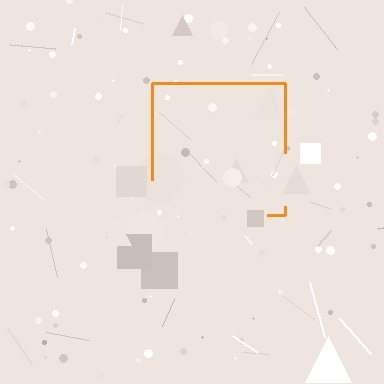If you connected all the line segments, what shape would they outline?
They would outline a square.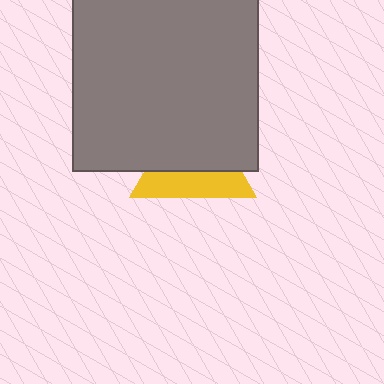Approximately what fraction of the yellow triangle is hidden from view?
Roughly 59% of the yellow triangle is hidden behind the gray square.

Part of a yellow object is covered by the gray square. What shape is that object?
It is a triangle.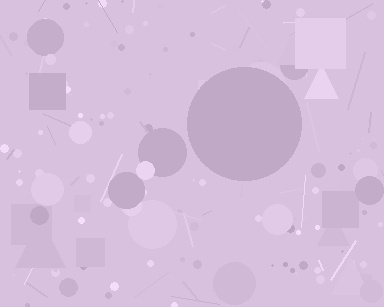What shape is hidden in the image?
A circle is hidden in the image.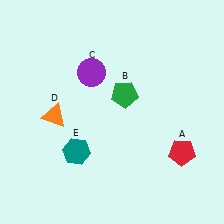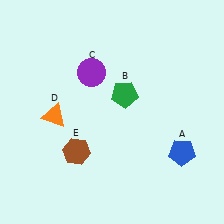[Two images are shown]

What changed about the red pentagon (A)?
In Image 1, A is red. In Image 2, it changed to blue.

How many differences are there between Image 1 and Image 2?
There are 2 differences between the two images.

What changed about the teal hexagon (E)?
In Image 1, E is teal. In Image 2, it changed to brown.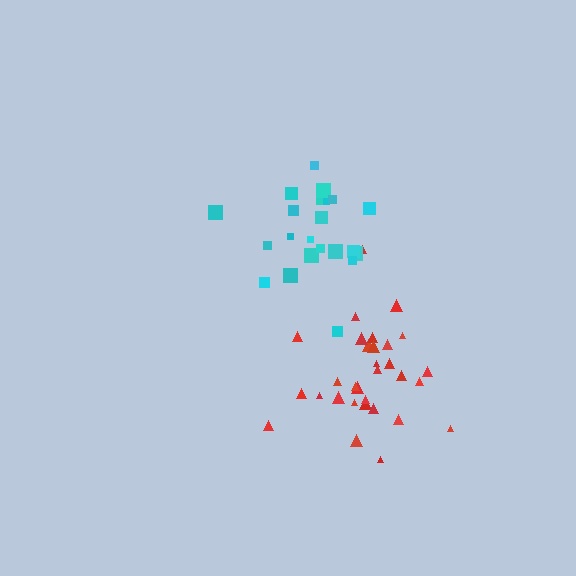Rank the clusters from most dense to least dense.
cyan, red.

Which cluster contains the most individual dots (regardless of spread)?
Red (31).